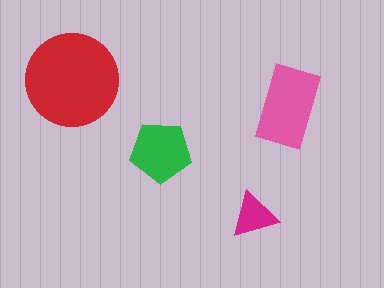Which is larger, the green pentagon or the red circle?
The red circle.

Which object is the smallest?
The magenta triangle.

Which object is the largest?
The red circle.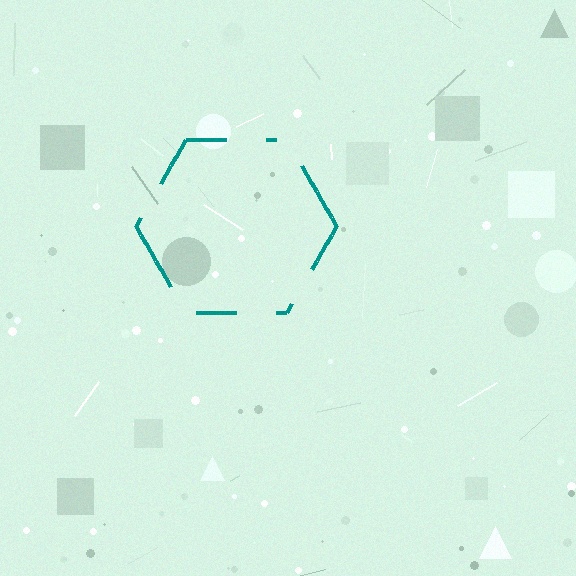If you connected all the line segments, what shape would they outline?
They would outline a hexagon.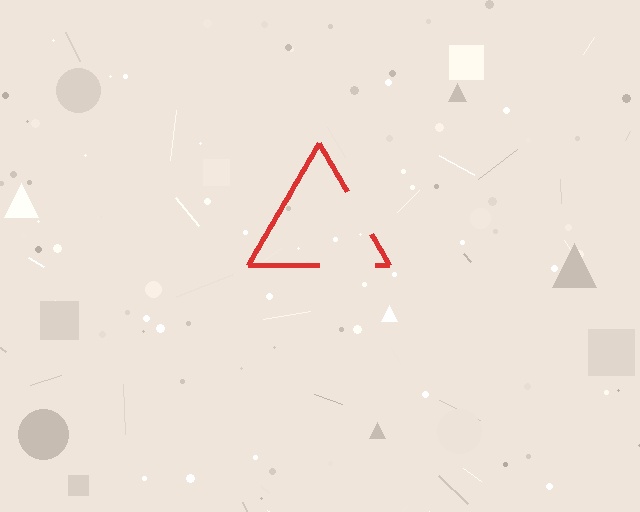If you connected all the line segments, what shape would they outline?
They would outline a triangle.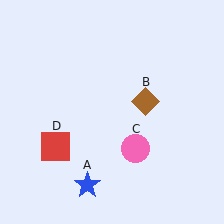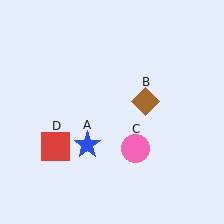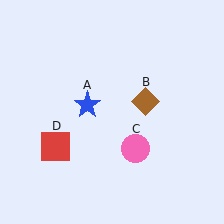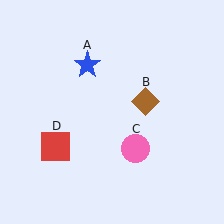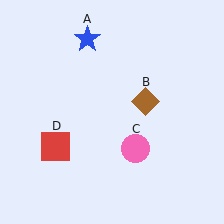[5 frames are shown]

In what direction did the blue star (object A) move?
The blue star (object A) moved up.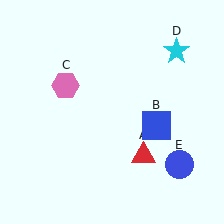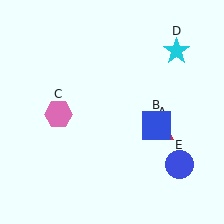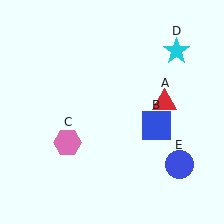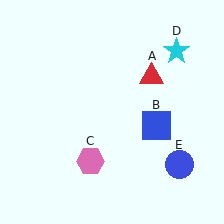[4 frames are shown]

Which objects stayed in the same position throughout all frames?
Blue square (object B) and cyan star (object D) and blue circle (object E) remained stationary.